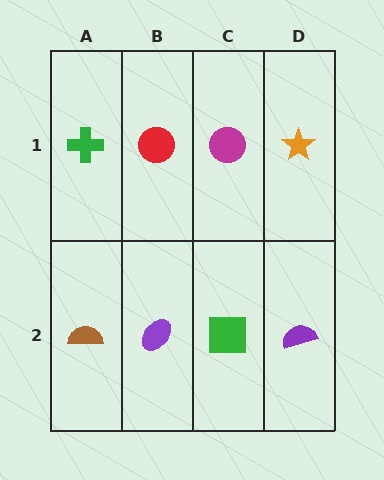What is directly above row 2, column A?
A green cross.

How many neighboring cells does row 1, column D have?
2.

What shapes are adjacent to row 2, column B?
A red circle (row 1, column B), a brown semicircle (row 2, column A), a green square (row 2, column C).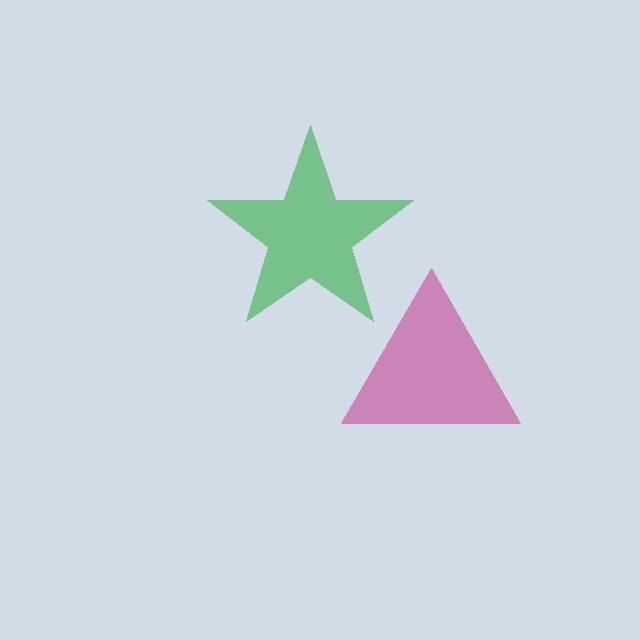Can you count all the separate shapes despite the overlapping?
Yes, there are 2 separate shapes.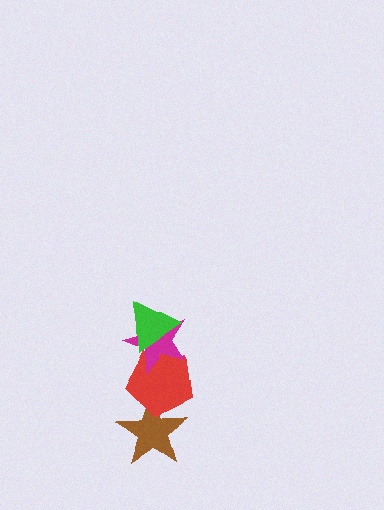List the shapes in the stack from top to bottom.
From top to bottom: the green triangle, the magenta star, the red pentagon, the brown star.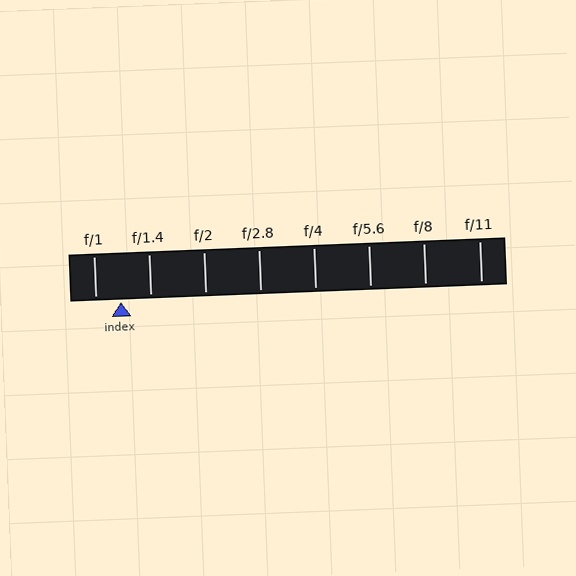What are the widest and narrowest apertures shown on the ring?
The widest aperture shown is f/1 and the narrowest is f/11.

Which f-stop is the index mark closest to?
The index mark is closest to f/1.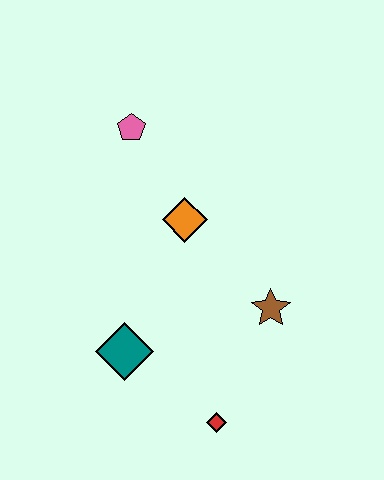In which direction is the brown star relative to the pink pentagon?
The brown star is below the pink pentagon.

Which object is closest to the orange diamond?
The pink pentagon is closest to the orange diamond.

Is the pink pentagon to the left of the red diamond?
Yes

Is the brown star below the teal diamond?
No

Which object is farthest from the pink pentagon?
The red diamond is farthest from the pink pentagon.